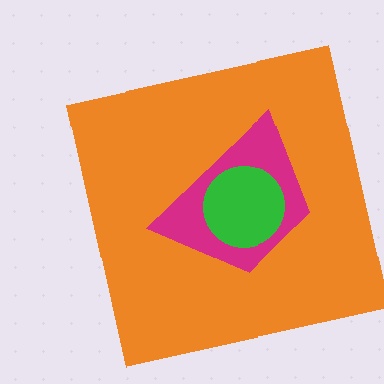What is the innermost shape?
The green circle.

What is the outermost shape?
The orange square.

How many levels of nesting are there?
3.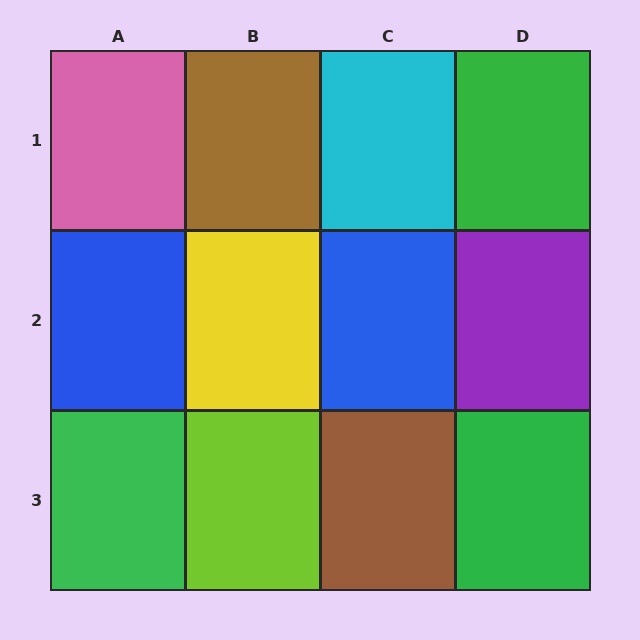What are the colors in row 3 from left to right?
Green, lime, brown, green.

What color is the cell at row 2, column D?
Purple.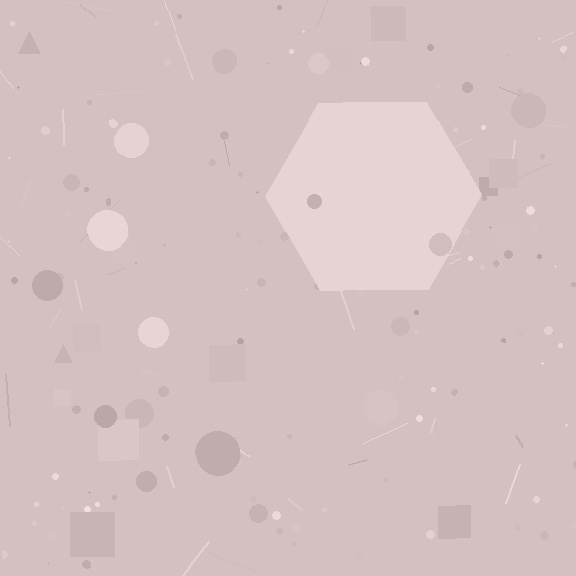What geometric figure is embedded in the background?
A hexagon is embedded in the background.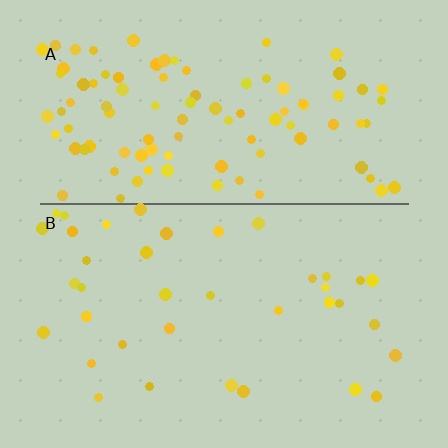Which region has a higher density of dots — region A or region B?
A (the top).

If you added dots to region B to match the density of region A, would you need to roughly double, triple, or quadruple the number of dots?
Approximately triple.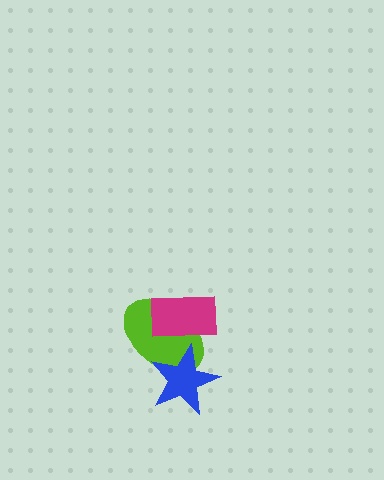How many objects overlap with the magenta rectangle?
1 object overlaps with the magenta rectangle.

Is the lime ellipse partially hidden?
Yes, it is partially covered by another shape.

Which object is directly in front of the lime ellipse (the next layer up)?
The blue star is directly in front of the lime ellipse.